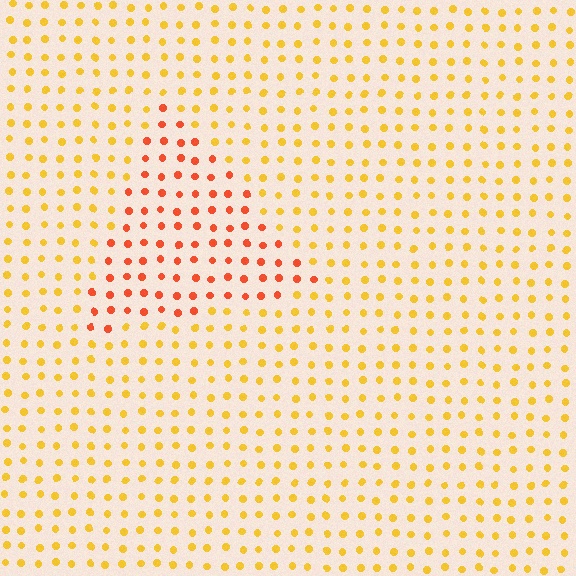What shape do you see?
I see a triangle.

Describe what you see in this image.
The image is filled with small yellow elements in a uniform arrangement. A triangle-shaped region is visible where the elements are tinted to a slightly different hue, forming a subtle color boundary.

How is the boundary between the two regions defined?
The boundary is defined purely by a slight shift in hue (about 37 degrees). Spacing, size, and orientation are identical on both sides.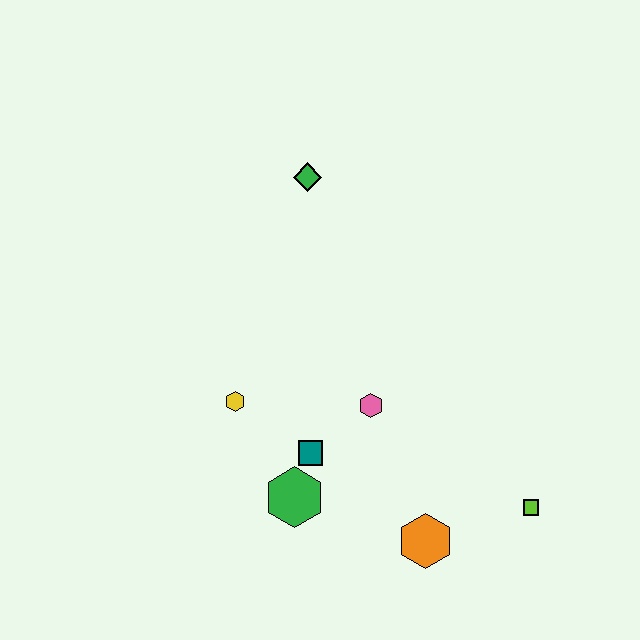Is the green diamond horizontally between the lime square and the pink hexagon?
No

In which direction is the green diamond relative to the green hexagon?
The green diamond is above the green hexagon.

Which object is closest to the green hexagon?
The teal square is closest to the green hexagon.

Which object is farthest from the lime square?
The green diamond is farthest from the lime square.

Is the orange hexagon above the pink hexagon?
No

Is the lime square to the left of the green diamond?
No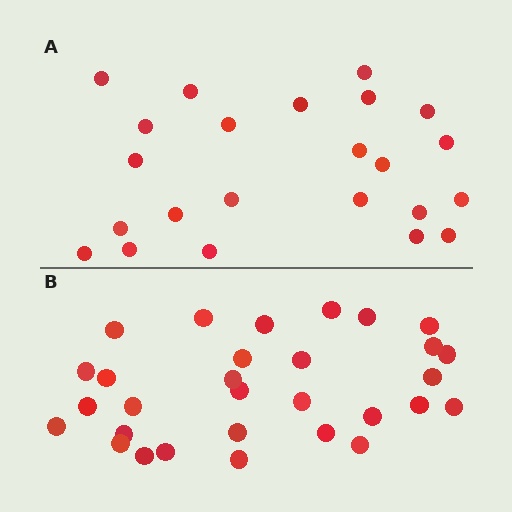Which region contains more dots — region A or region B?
Region B (the bottom region) has more dots.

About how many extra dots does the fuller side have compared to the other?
Region B has roughly 8 or so more dots than region A.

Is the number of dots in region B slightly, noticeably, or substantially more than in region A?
Region B has noticeably more, but not dramatically so. The ratio is roughly 1.3 to 1.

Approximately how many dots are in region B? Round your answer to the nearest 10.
About 30 dots.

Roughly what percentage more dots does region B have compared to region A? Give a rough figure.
About 30% more.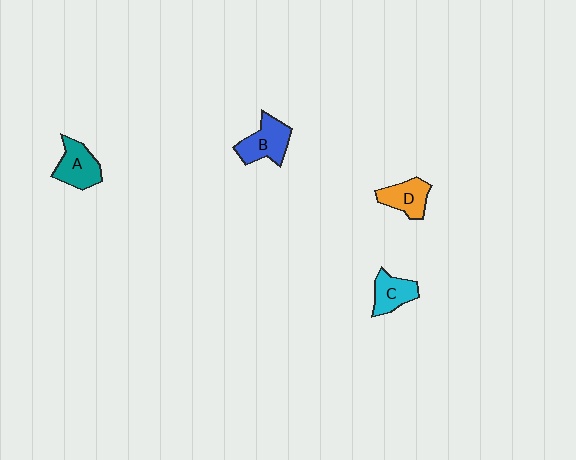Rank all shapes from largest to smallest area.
From largest to smallest: B (blue), A (teal), D (orange), C (cyan).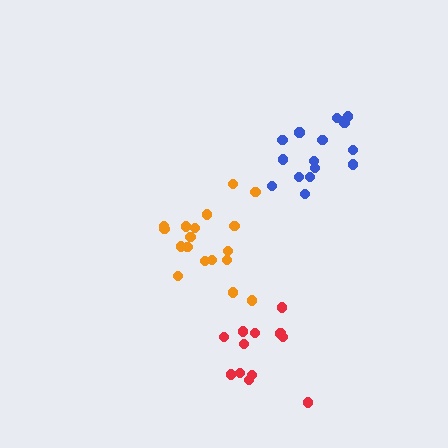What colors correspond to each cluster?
The clusters are colored: red, orange, blue.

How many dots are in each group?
Group 1: 12 dots, Group 2: 18 dots, Group 3: 16 dots (46 total).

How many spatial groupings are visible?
There are 3 spatial groupings.